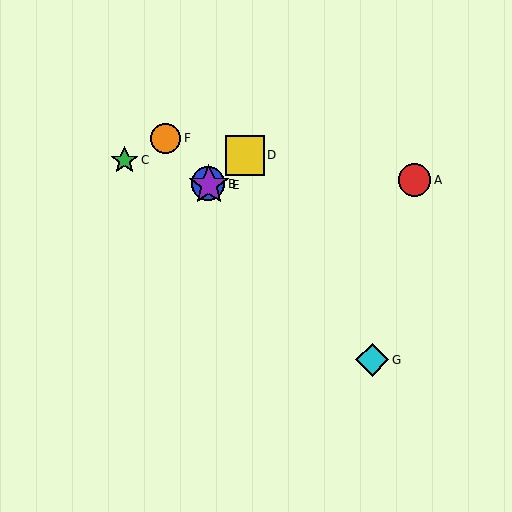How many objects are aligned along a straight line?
4 objects (B, E, F, G) are aligned along a straight line.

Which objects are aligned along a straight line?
Objects B, E, F, G are aligned along a straight line.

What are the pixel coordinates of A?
Object A is at (415, 180).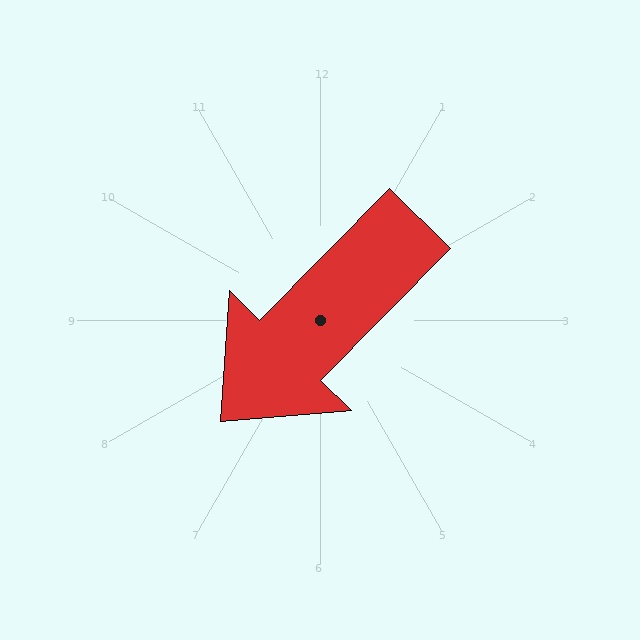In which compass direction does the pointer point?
Southwest.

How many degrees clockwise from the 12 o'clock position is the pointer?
Approximately 224 degrees.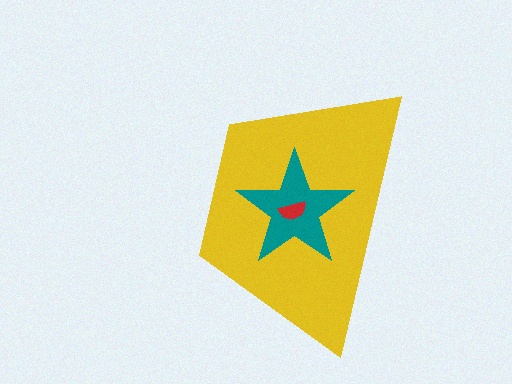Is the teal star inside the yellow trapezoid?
Yes.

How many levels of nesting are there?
3.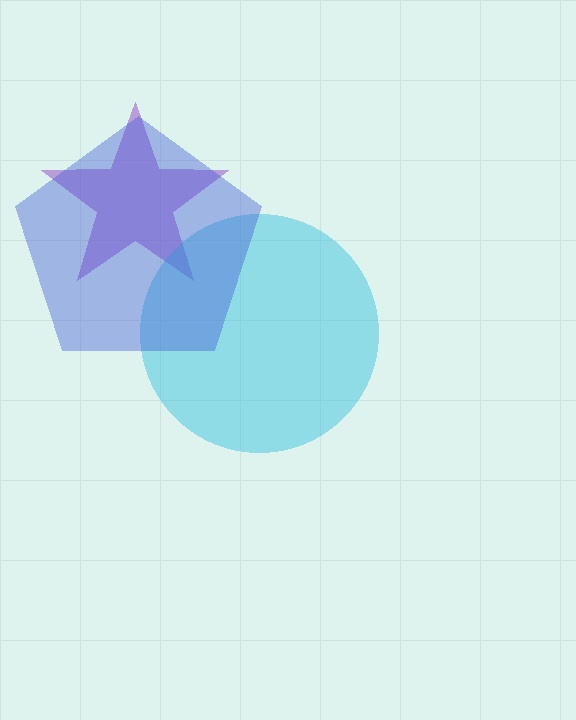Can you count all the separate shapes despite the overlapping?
Yes, there are 3 separate shapes.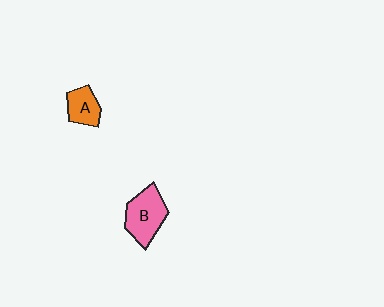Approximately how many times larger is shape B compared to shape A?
Approximately 1.7 times.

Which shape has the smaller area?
Shape A (orange).